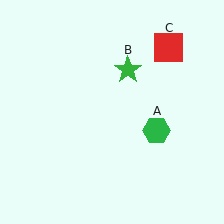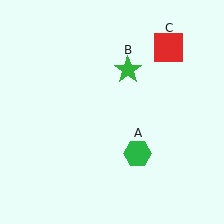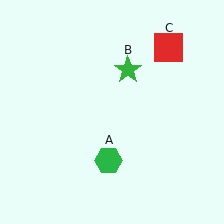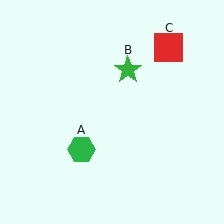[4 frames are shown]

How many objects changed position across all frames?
1 object changed position: green hexagon (object A).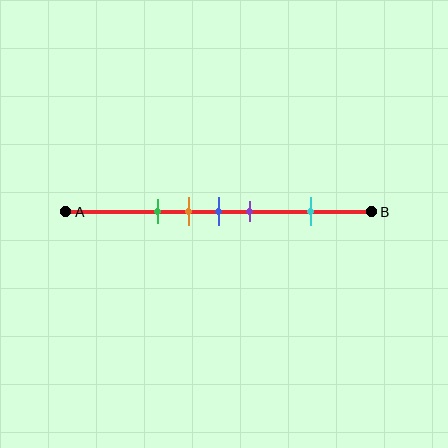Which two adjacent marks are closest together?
The orange and blue marks are the closest adjacent pair.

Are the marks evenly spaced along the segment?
No, the marks are not evenly spaced.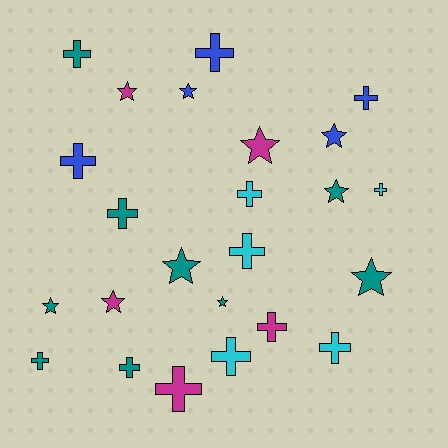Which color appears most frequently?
Teal, with 9 objects.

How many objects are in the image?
There are 24 objects.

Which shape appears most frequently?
Cross, with 14 objects.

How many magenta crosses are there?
There are 2 magenta crosses.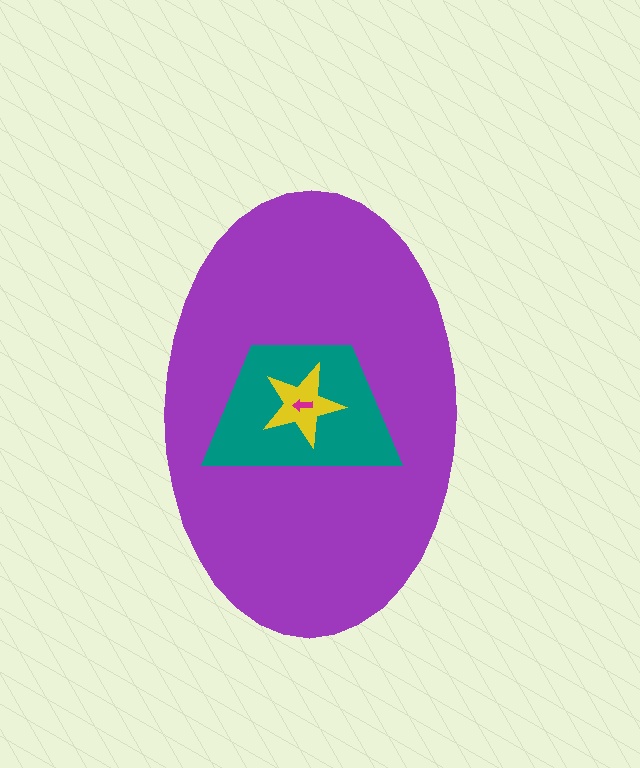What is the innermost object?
The magenta arrow.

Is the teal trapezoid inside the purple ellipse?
Yes.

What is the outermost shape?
The purple ellipse.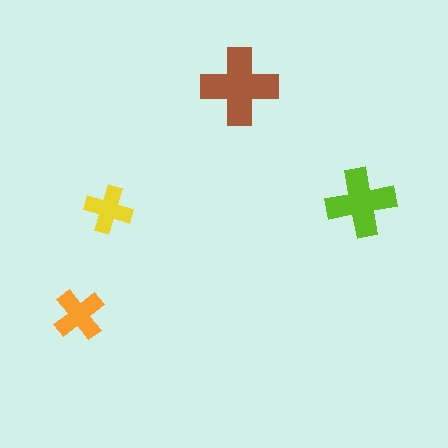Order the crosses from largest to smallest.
the brown one, the lime one, the orange one, the yellow one.